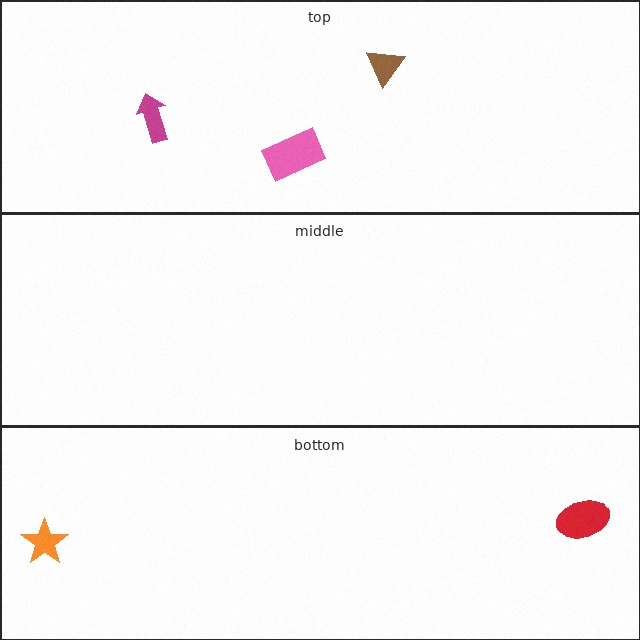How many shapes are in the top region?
3.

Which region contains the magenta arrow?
The top region.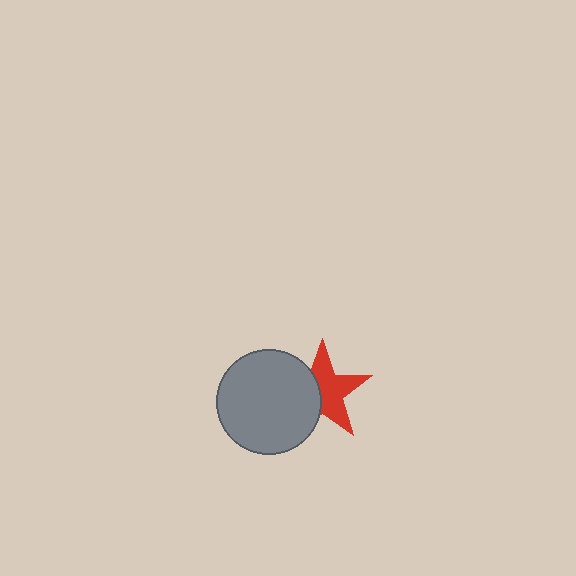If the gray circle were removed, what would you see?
You would see the complete red star.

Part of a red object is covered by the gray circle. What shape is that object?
It is a star.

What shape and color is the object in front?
The object in front is a gray circle.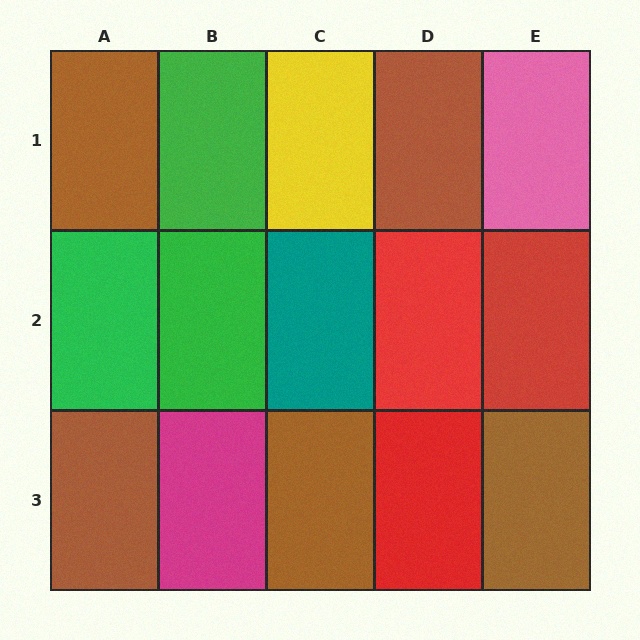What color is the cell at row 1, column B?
Green.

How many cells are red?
3 cells are red.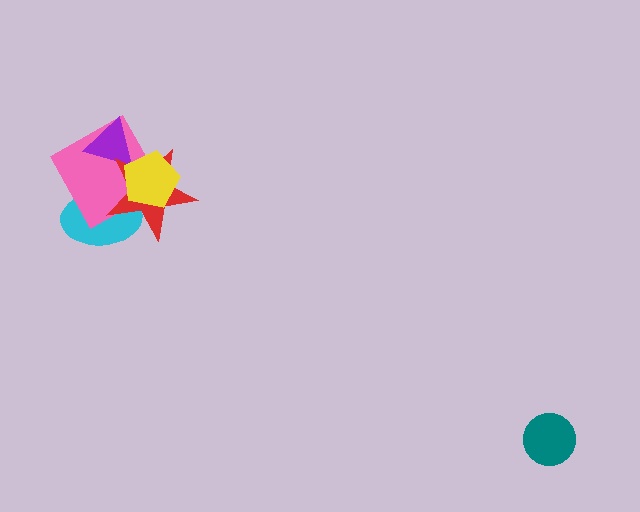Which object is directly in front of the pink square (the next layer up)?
The purple triangle is directly in front of the pink square.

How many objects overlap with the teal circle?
0 objects overlap with the teal circle.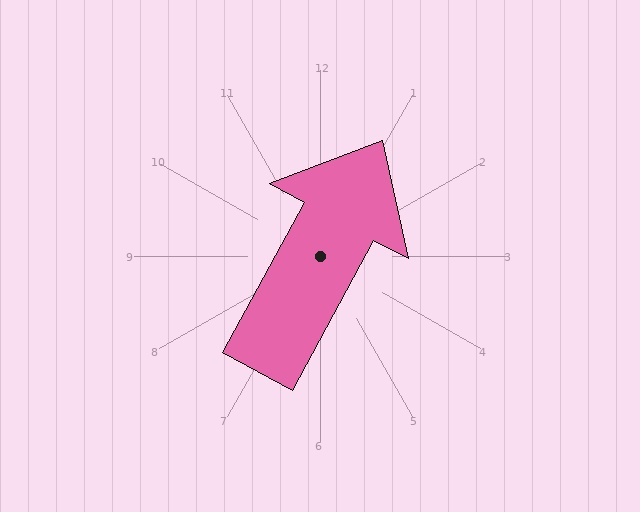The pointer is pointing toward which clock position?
Roughly 1 o'clock.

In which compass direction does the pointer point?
Northeast.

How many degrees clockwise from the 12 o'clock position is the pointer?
Approximately 28 degrees.